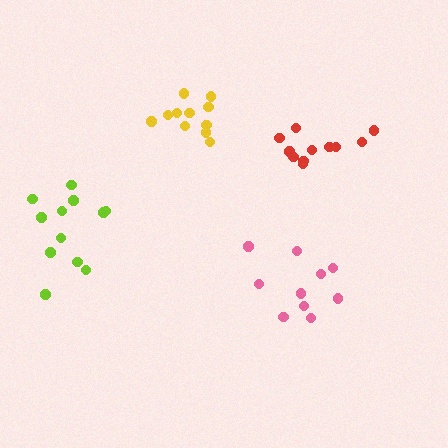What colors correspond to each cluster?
The clusters are colored: yellow, pink, lime, red.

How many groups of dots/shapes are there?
There are 4 groups.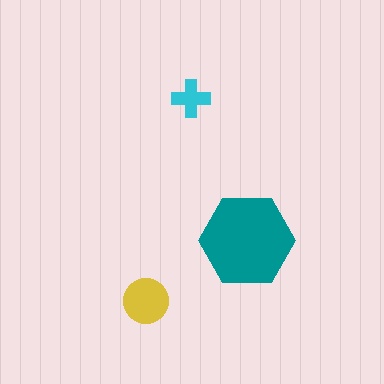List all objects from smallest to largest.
The cyan cross, the yellow circle, the teal hexagon.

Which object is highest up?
The cyan cross is topmost.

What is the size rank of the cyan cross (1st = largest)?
3rd.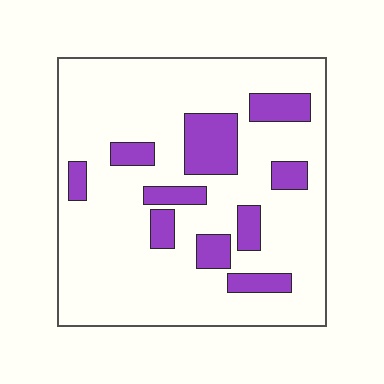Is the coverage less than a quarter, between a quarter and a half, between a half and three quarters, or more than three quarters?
Less than a quarter.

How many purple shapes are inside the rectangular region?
10.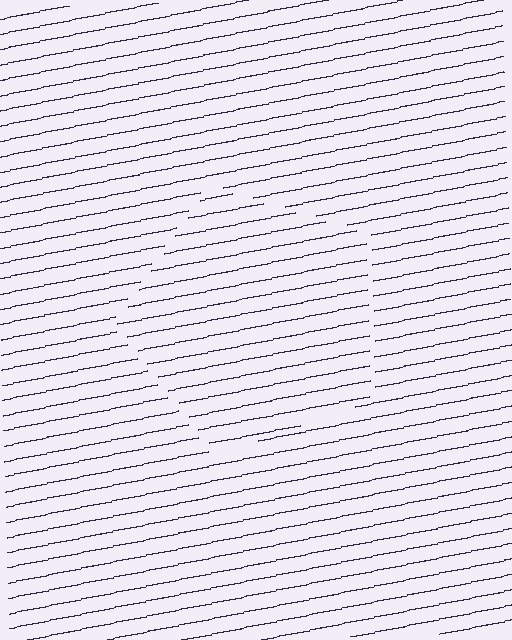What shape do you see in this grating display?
An illusory pentagon. The interior of the shape contains the same grating, shifted by half a period — the contour is defined by the phase discontinuity where line-ends from the inner and outer gratings abut.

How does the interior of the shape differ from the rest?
The interior of the shape contains the same grating, shifted by half a period — the contour is defined by the phase discontinuity where line-ends from the inner and outer gratings abut.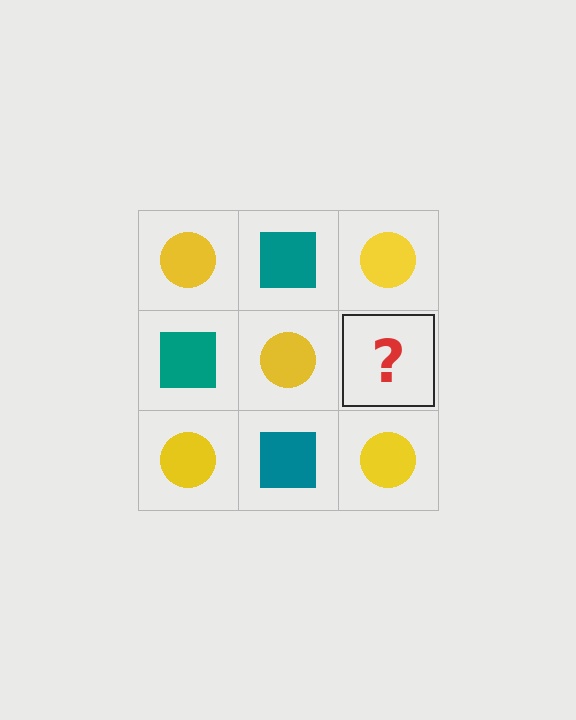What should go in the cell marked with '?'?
The missing cell should contain a teal square.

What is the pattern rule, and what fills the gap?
The rule is that it alternates yellow circle and teal square in a checkerboard pattern. The gap should be filled with a teal square.